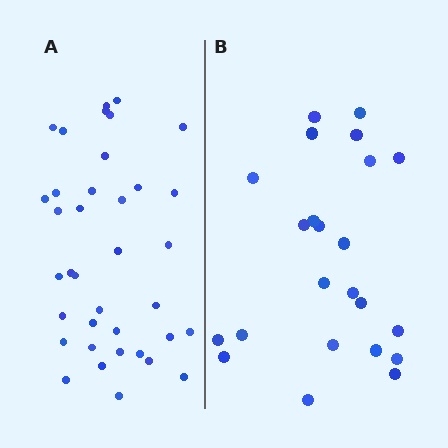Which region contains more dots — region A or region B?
Region A (the left region) has more dots.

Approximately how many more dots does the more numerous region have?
Region A has approximately 15 more dots than region B.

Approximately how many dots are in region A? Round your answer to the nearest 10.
About 40 dots. (The exact count is 37, which rounds to 40.)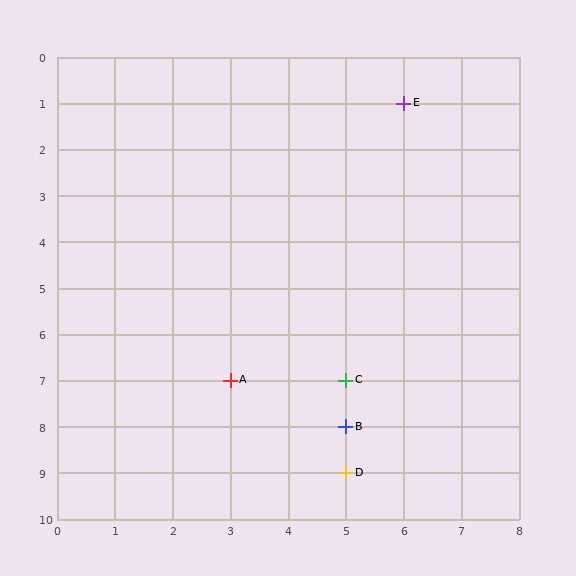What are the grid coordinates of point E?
Point E is at grid coordinates (6, 1).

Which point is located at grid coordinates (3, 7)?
Point A is at (3, 7).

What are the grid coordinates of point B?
Point B is at grid coordinates (5, 8).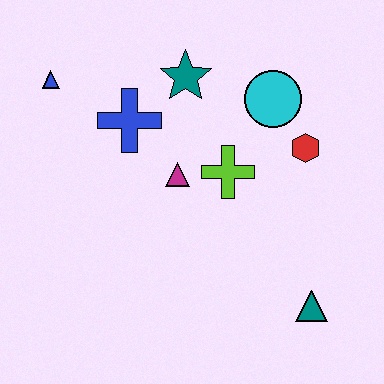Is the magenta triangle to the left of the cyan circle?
Yes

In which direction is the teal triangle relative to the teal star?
The teal triangle is below the teal star.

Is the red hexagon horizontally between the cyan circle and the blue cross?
No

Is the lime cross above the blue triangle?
No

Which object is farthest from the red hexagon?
The blue triangle is farthest from the red hexagon.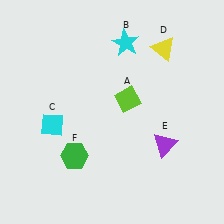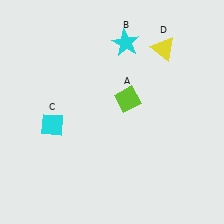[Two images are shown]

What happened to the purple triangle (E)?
The purple triangle (E) was removed in Image 2. It was in the bottom-right area of Image 1.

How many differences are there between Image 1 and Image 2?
There are 2 differences between the two images.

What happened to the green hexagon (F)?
The green hexagon (F) was removed in Image 2. It was in the bottom-left area of Image 1.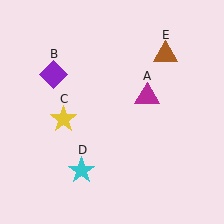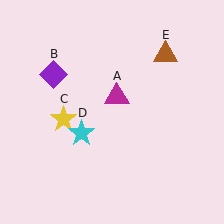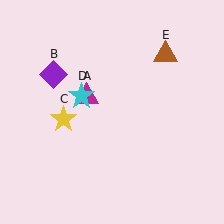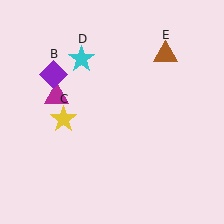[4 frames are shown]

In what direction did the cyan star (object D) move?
The cyan star (object D) moved up.